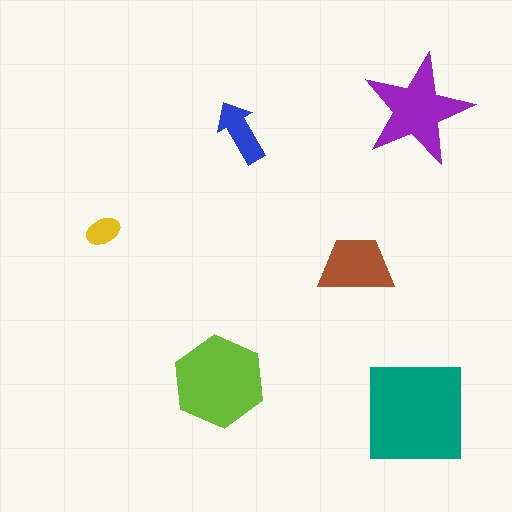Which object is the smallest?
The yellow ellipse.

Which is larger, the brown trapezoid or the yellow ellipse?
The brown trapezoid.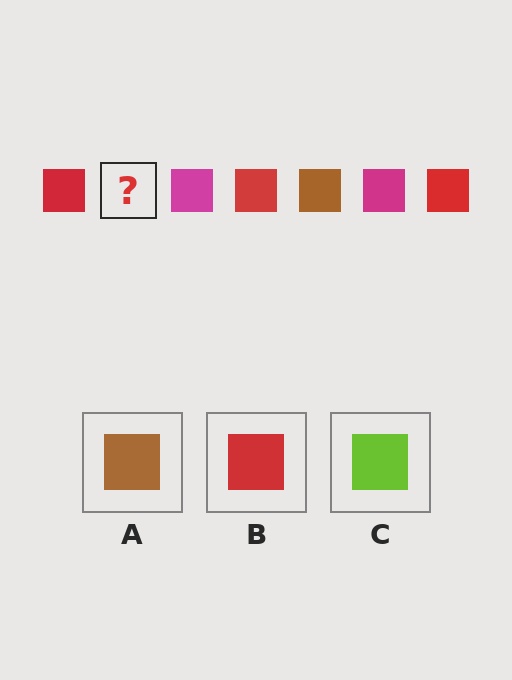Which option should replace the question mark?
Option A.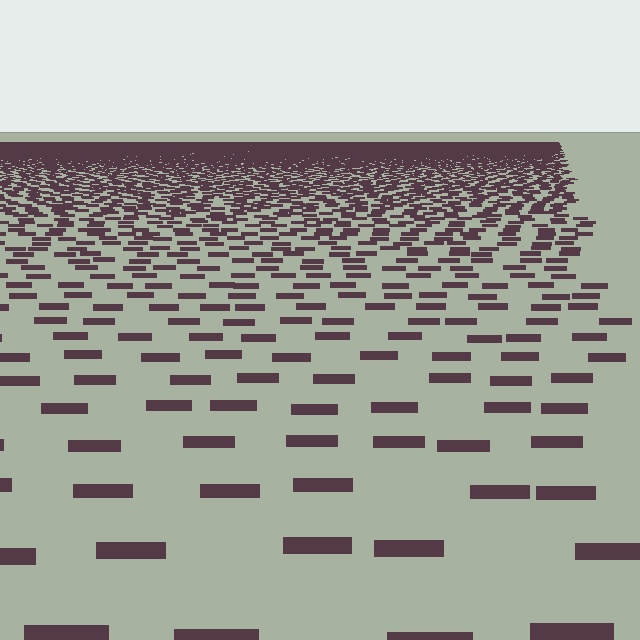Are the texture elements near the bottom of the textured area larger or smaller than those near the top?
Larger. Near the bottom, elements are closer to the viewer and appear at a bigger on-screen size.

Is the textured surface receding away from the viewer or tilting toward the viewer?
The surface is receding away from the viewer. Texture elements get smaller and denser toward the top.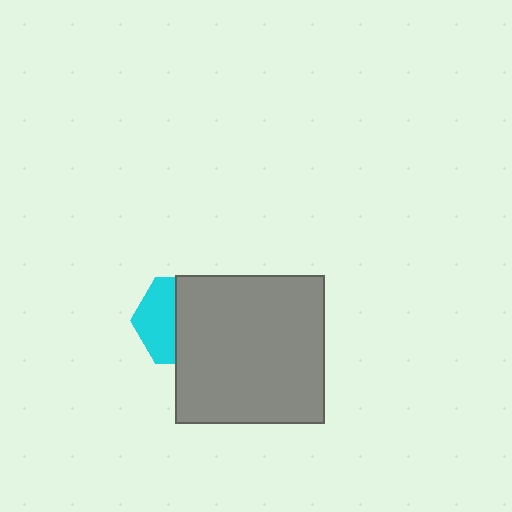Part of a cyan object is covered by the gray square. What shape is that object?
It is a hexagon.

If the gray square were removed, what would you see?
You would see the complete cyan hexagon.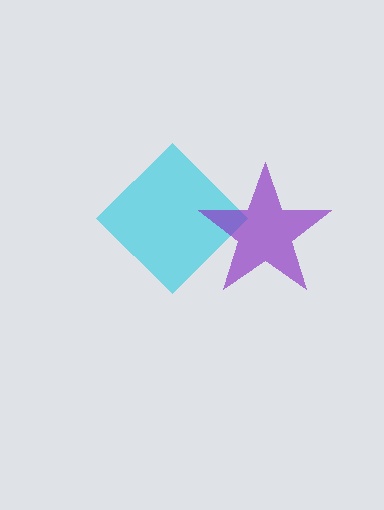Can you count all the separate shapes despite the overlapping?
Yes, there are 2 separate shapes.